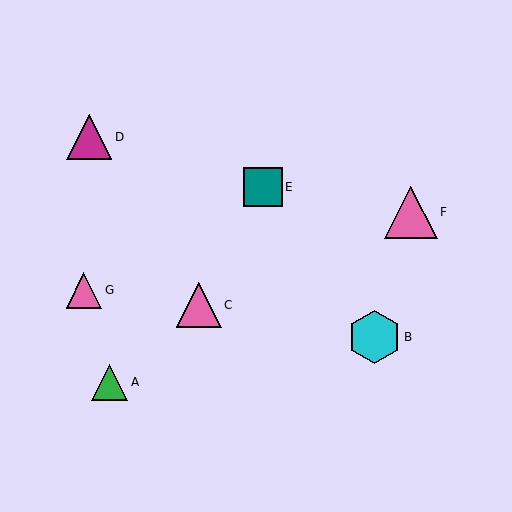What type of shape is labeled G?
Shape G is a pink triangle.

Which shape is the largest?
The cyan hexagon (labeled B) is the largest.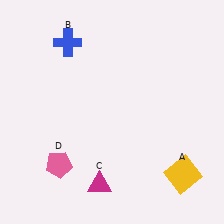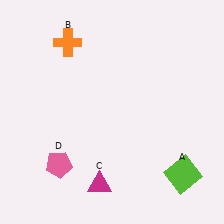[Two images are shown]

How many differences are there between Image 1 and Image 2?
There are 2 differences between the two images.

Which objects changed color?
A changed from yellow to lime. B changed from blue to orange.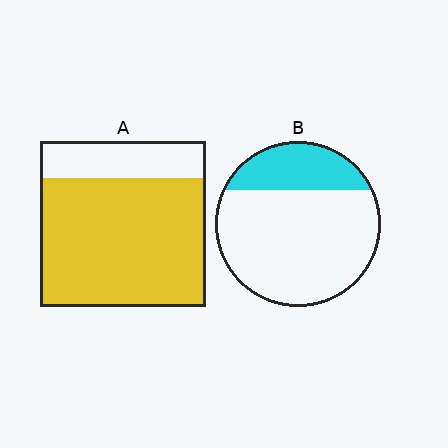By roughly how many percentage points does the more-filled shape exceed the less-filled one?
By roughly 55 percentage points (A over B).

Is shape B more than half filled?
No.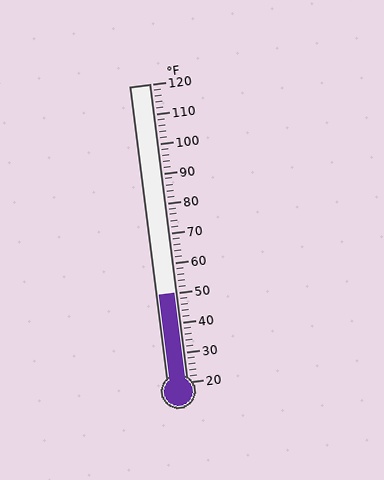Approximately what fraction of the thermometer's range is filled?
The thermometer is filled to approximately 30% of its range.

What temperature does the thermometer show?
The thermometer shows approximately 50°F.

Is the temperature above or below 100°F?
The temperature is below 100°F.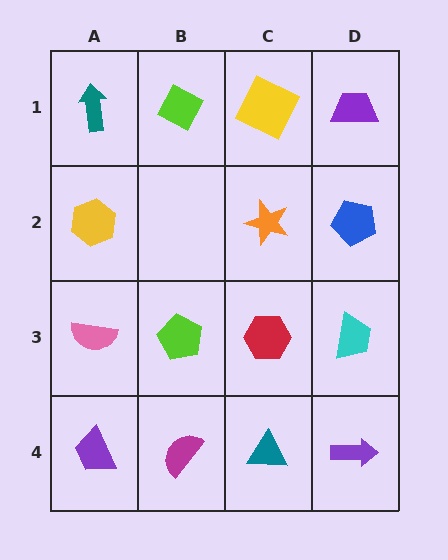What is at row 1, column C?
A yellow square.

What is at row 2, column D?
A blue pentagon.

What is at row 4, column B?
A magenta semicircle.